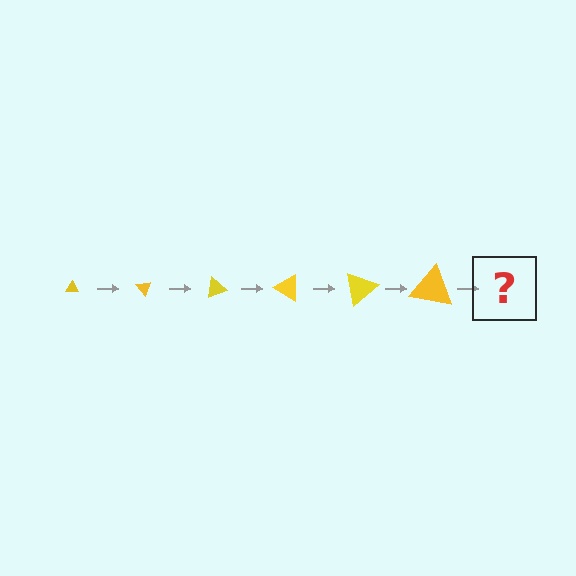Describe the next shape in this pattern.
It should be a triangle, larger than the previous one and rotated 300 degrees from the start.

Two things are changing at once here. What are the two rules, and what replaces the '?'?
The two rules are that the triangle grows larger each step and it rotates 50 degrees each step. The '?' should be a triangle, larger than the previous one and rotated 300 degrees from the start.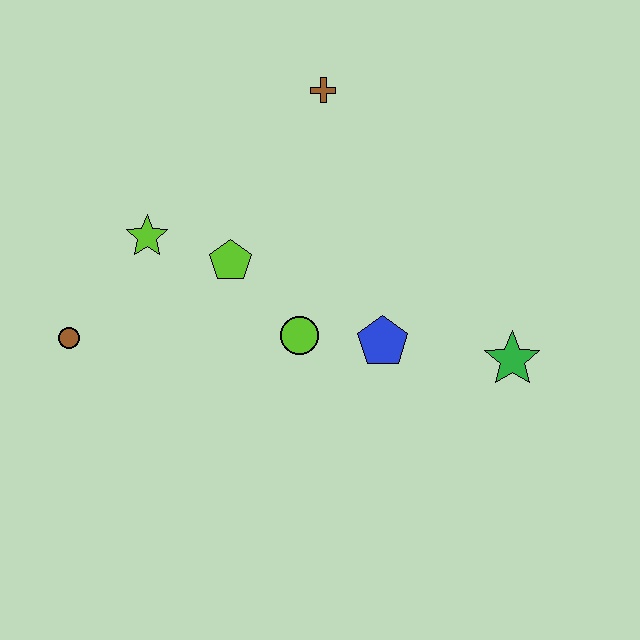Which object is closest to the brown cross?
The lime pentagon is closest to the brown cross.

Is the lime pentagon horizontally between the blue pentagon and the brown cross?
No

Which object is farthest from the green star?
The brown circle is farthest from the green star.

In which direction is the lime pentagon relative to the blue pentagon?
The lime pentagon is to the left of the blue pentagon.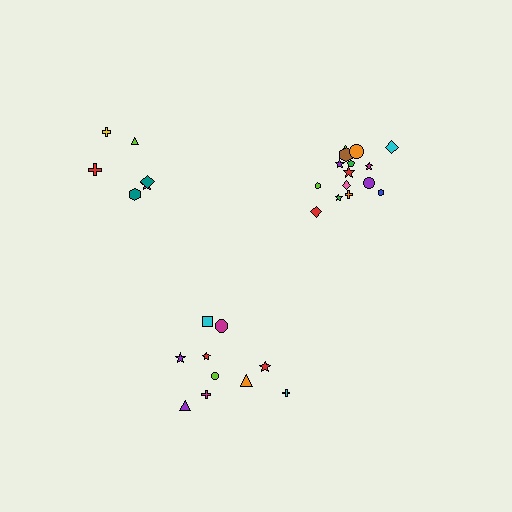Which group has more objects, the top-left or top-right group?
The top-right group.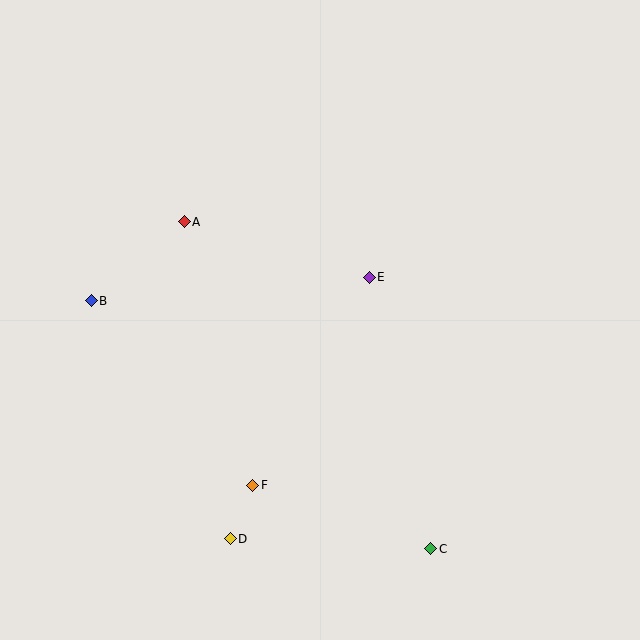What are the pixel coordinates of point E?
Point E is at (369, 277).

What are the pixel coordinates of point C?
Point C is at (431, 549).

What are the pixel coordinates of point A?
Point A is at (184, 222).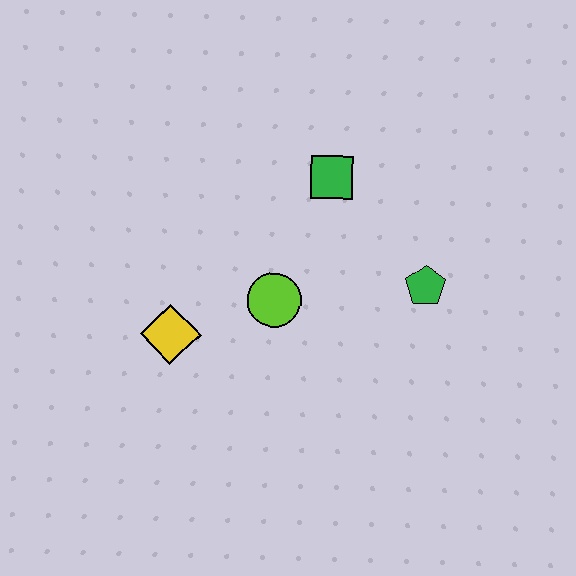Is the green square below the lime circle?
No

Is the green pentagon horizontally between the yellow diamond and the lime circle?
No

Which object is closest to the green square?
The lime circle is closest to the green square.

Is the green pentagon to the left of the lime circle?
No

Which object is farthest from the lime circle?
The green pentagon is farthest from the lime circle.